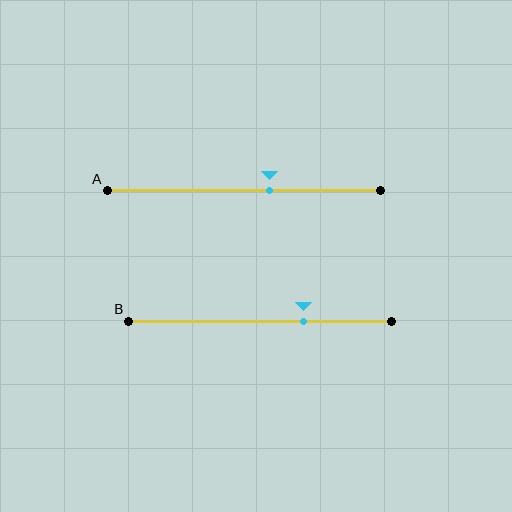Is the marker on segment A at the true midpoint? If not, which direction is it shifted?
No, the marker on segment A is shifted to the right by about 9% of the segment length.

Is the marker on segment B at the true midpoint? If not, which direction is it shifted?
No, the marker on segment B is shifted to the right by about 16% of the segment length.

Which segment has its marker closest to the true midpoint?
Segment A has its marker closest to the true midpoint.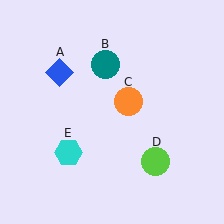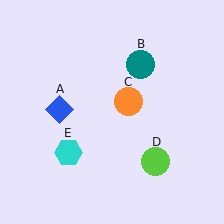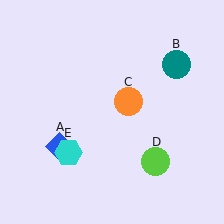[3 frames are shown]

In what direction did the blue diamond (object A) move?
The blue diamond (object A) moved down.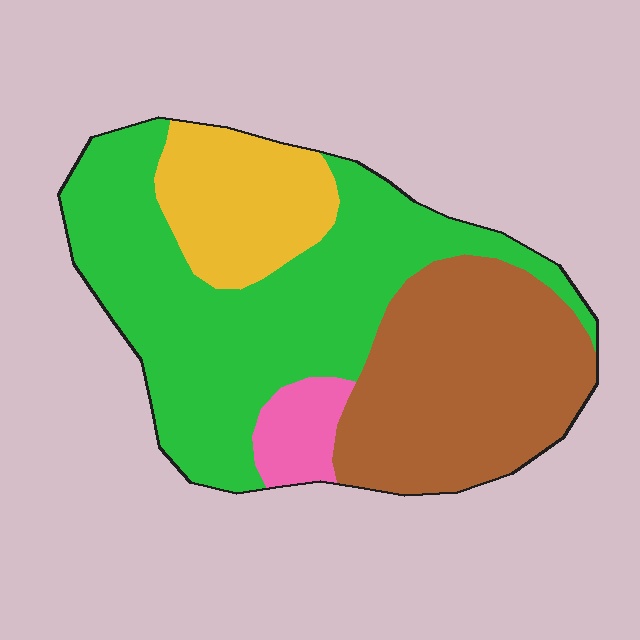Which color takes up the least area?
Pink, at roughly 5%.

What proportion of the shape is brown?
Brown covers roughly 30% of the shape.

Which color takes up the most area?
Green, at roughly 45%.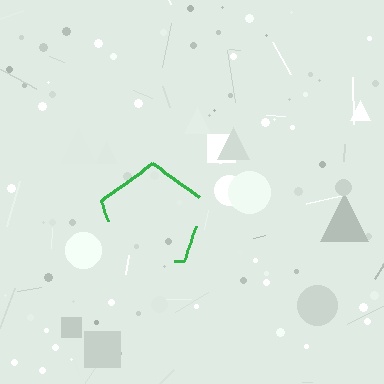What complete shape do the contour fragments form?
The contour fragments form a pentagon.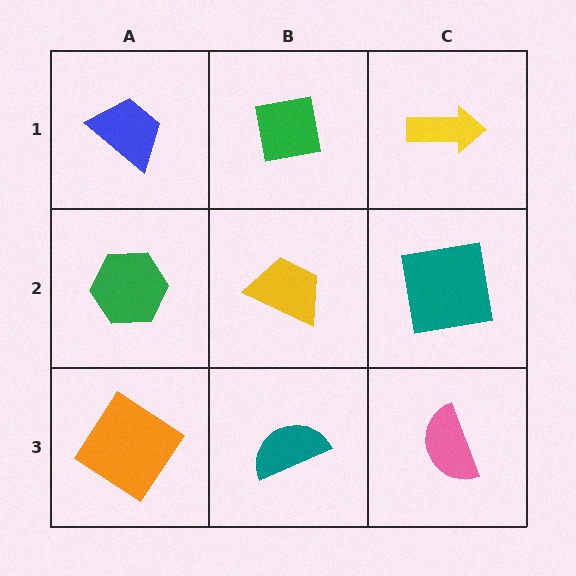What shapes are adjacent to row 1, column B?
A yellow trapezoid (row 2, column B), a blue trapezoid (row 1, column A), a yellow arrow (row 1, column C).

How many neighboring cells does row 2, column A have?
3.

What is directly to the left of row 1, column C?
A green square.